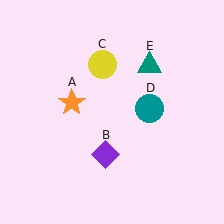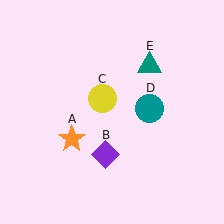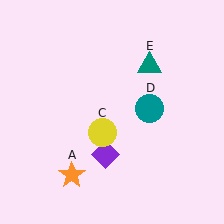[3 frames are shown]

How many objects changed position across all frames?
2 objects changed position: orange star (object A), yellow circle (object C).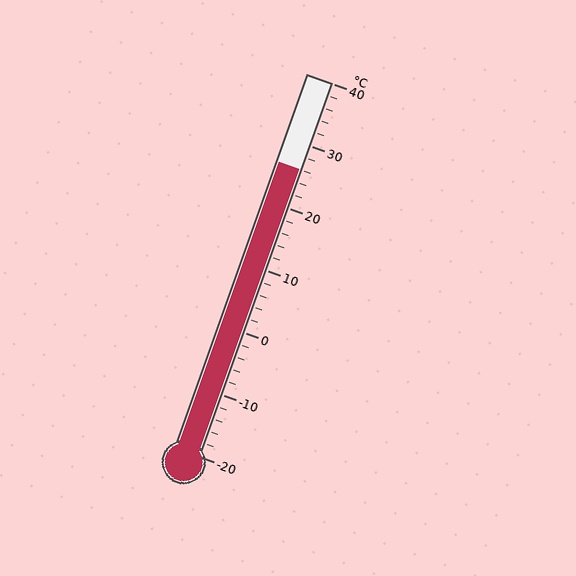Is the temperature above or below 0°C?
The temperature is above 0°C.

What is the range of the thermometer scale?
The thermometer scale ranges from -20°C to 40°C.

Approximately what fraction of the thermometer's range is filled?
The thermometer is filled to approximately 75% of its range.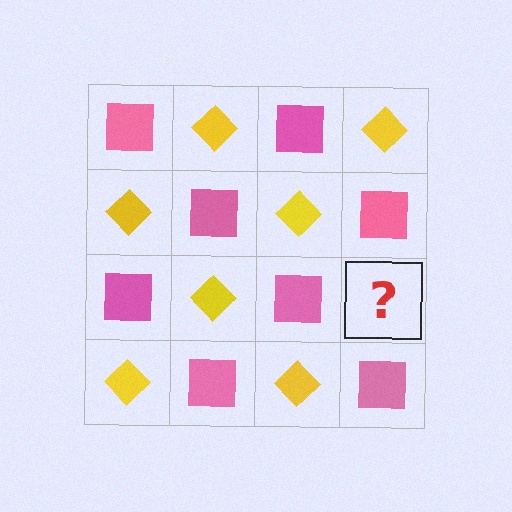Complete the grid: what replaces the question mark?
The question mark should be replaced with a yellow diamond.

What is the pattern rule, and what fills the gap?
The rule is that it alternates pink square and yellow diamond in a checkerboard pattern. The gap should be filled with a yellow diamond.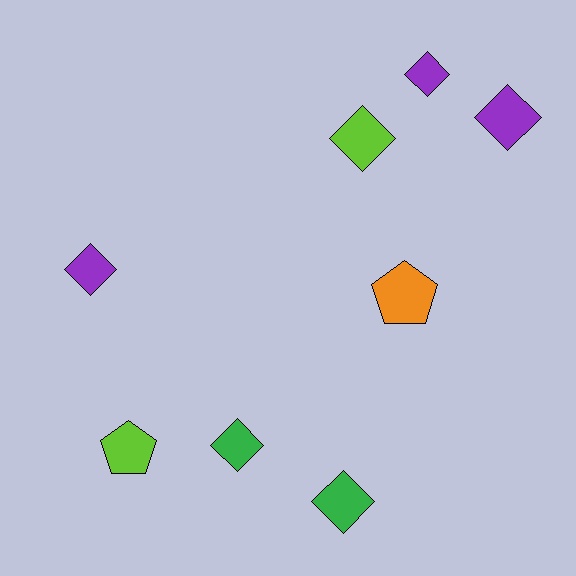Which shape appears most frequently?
Diamond, with 6 objects.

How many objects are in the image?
There are 8 objects.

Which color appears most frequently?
Purple, with 3 objects.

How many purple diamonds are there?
There are 3 purple diamonds.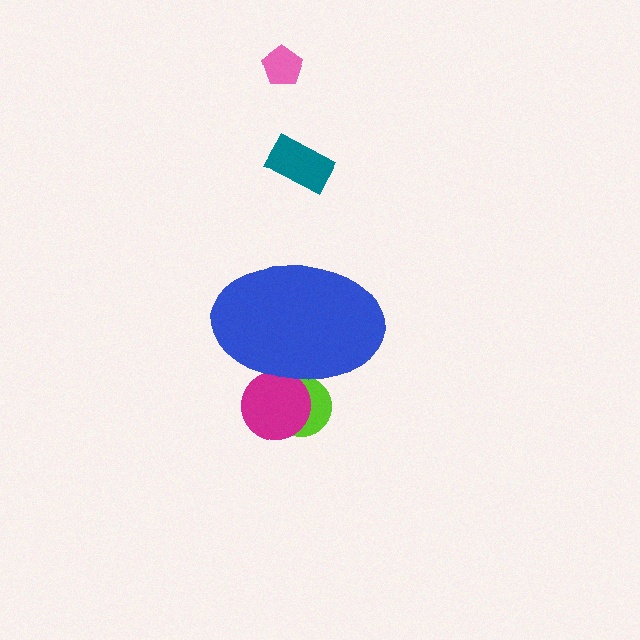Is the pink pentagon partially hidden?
No, the pink pentagon is fully visible.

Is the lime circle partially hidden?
Yes, the lime circle is partially hidden behind the blue ellipse.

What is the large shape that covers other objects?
A blue ellipse.